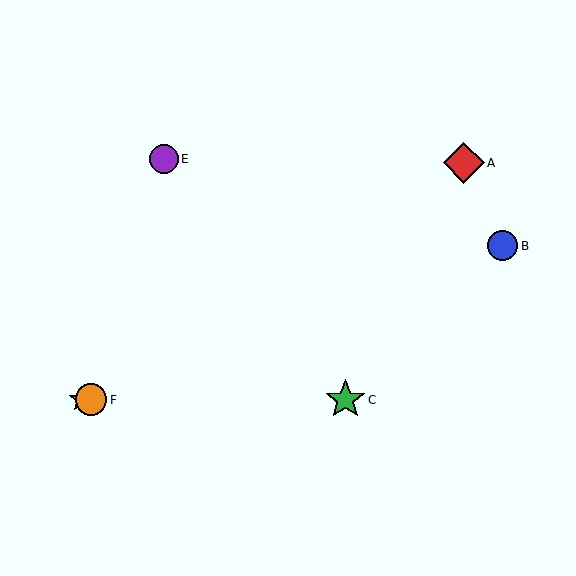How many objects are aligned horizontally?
3 objects (C, D, F) are aligned horizontally.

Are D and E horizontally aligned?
No, D is at y≈400 and E is at y≈159.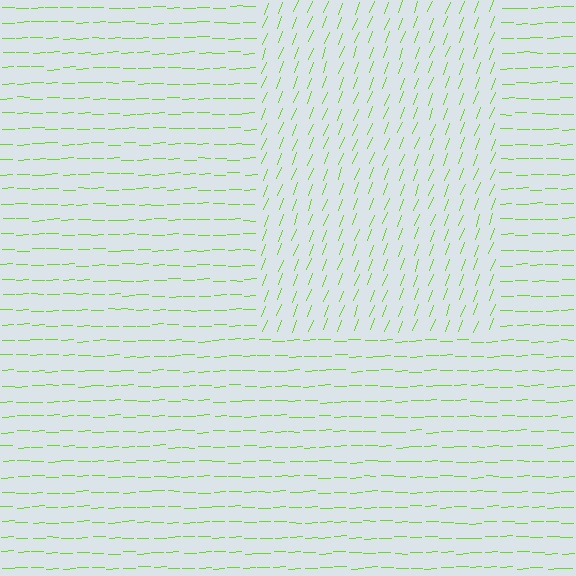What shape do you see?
I see a rectangle.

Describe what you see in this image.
The image is filled with small lime line segments. A rectangle region in the image has lines oriented differently from the surrounding lines, creating a visible texture boundary.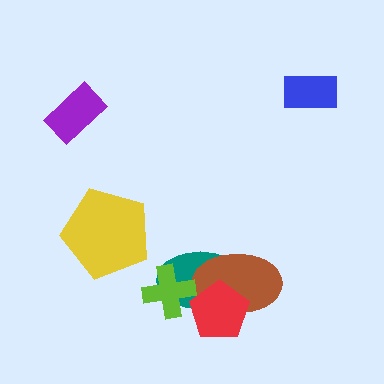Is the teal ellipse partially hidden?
Yes, it is partially covered by another shape.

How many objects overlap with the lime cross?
1 object overlaps with the lime cross.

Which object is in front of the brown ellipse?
The red pentagon is in front of the brown ellipse.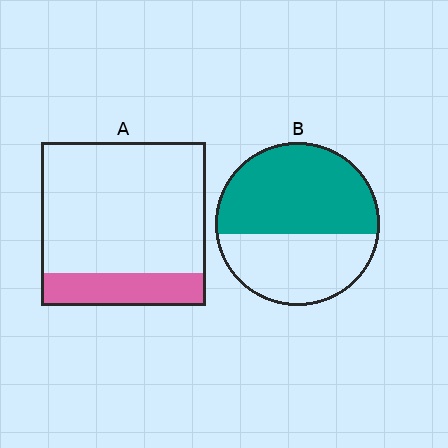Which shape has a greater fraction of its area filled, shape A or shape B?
Shape B.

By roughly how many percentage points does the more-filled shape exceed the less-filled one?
By roughly 40 percentage points (B over A).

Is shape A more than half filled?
No.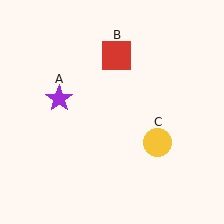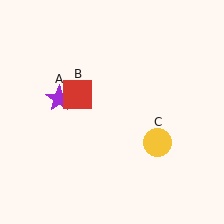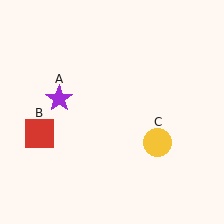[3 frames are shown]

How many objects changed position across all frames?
1 object changed position: red square (object B).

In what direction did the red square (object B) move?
The red square (object B) moved down and to the left.